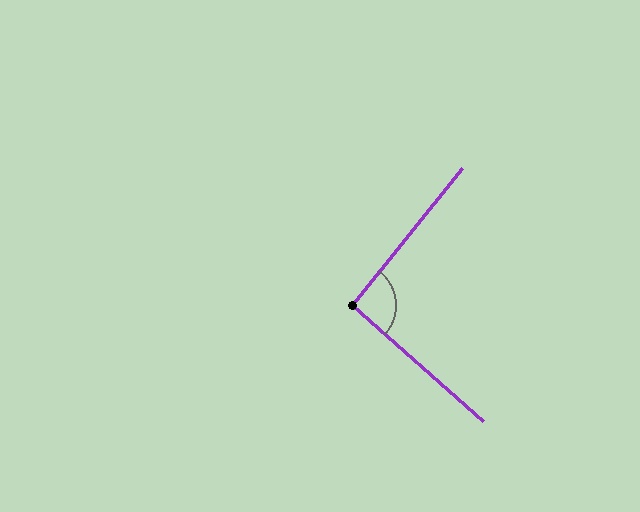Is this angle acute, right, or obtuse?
It is approximately a right angle.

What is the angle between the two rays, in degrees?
Approximately 92 degrees.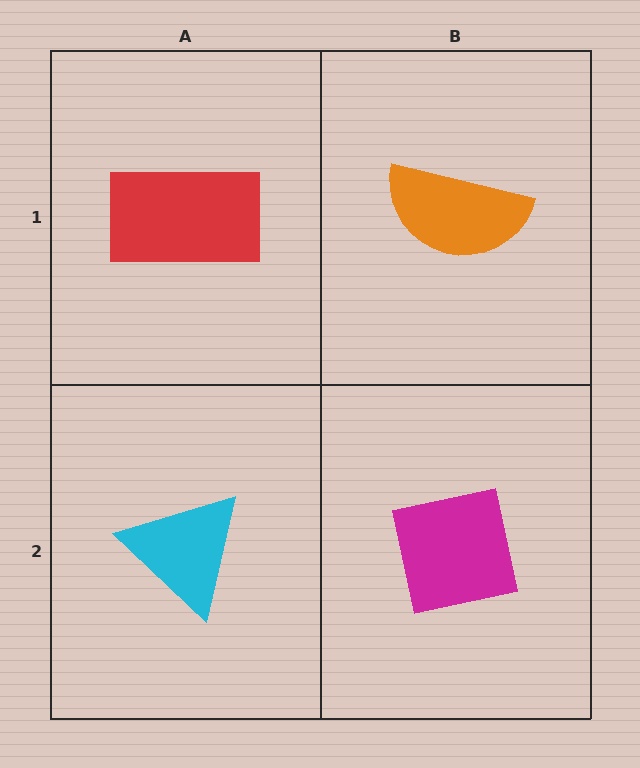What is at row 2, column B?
A magenta square.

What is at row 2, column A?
A cyan triangle.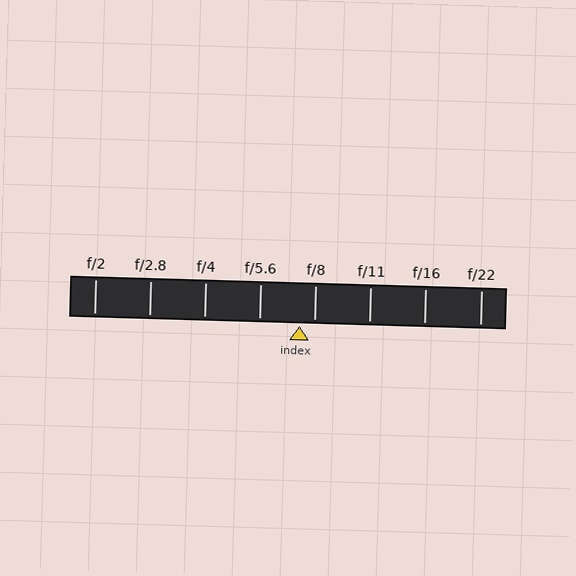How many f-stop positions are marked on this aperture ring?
There are 8 f-stop positions marked.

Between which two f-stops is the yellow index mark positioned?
The index mark is between f/5.6 and f/8.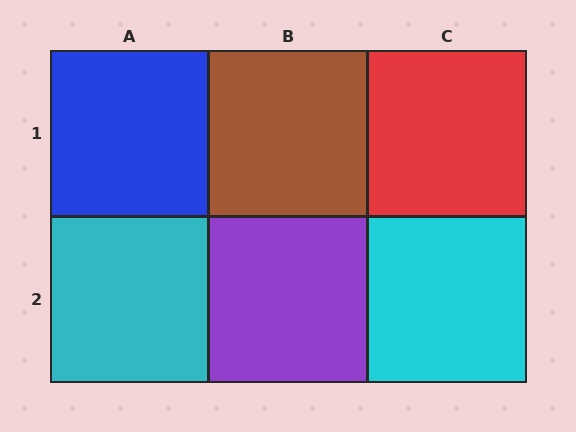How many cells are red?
1 cell is red.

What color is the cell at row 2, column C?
Cyan.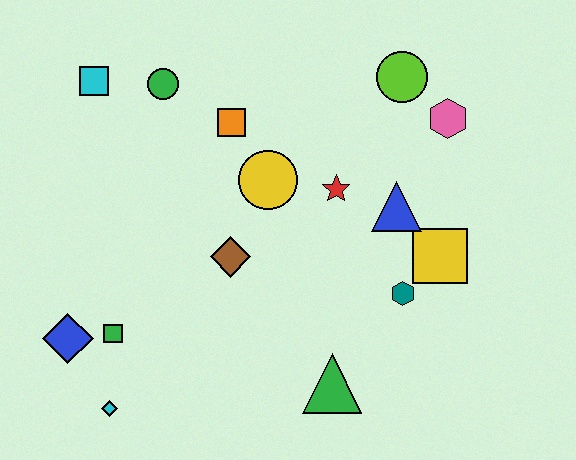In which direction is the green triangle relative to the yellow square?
The green triangle is below the yellow square.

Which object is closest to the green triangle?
The teal hexagon is closest to the green triangle.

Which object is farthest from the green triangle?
The cyan square is farthest from the green triangle.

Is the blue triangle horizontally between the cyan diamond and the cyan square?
No